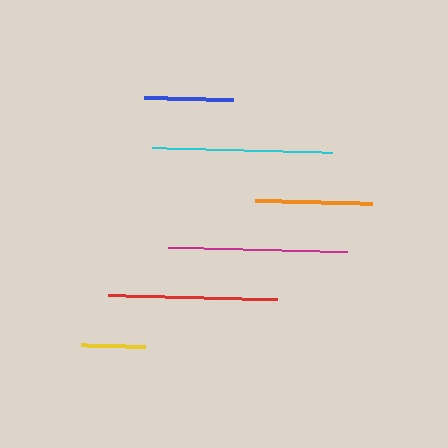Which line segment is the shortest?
The yellow line is the shortest at approximately 64 pixels.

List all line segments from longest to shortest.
From longest to shortest: cyan, magenta, red, orange, blue, yellow.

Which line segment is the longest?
The cyan line is the longest at approximately 180 pixels.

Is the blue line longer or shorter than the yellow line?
The blue line is longer than the yellow line.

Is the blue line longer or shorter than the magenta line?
The magenta line is longer than the blue line.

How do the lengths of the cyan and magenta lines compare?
The cyan and magenta lines are approximately the same length.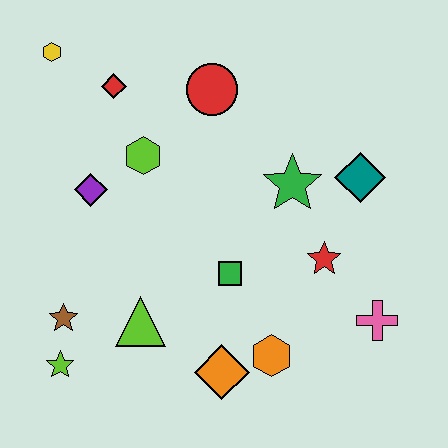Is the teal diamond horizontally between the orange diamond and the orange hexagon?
No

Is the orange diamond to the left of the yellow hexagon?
No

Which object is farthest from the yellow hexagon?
The pink cross is farthest from the yellow hexagon.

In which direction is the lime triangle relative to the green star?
The lime triangle is to the left of the green star.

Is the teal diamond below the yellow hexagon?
Yes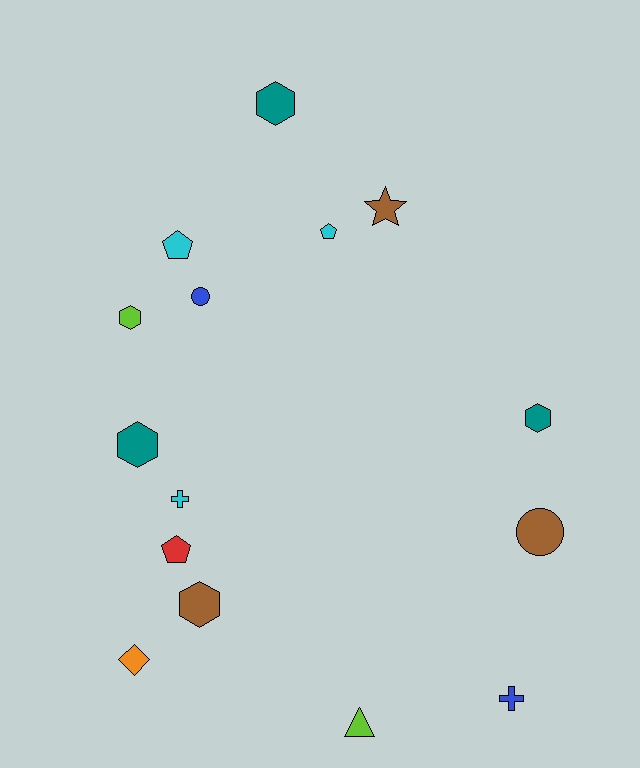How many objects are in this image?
There are 15 objects.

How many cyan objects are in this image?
There are 3 cyan objects.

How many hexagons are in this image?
There are 5 hexagons.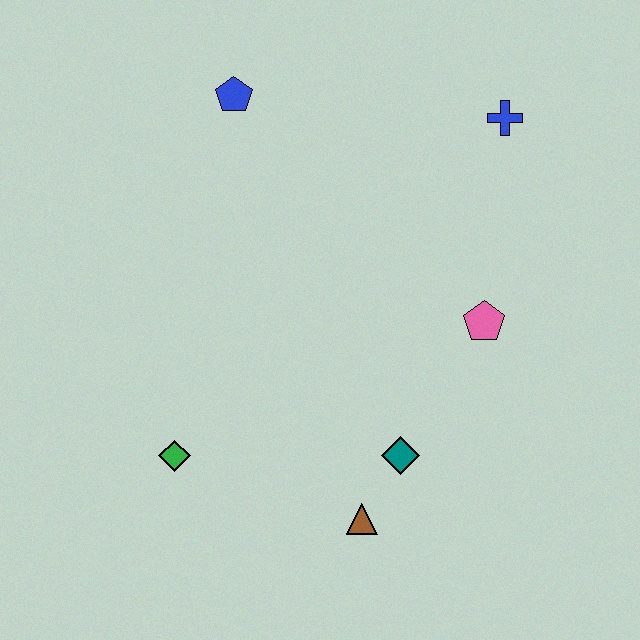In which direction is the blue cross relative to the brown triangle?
The blue cross is above the brown triangle.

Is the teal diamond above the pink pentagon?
No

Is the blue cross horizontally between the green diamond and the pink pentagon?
No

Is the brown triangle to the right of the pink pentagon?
No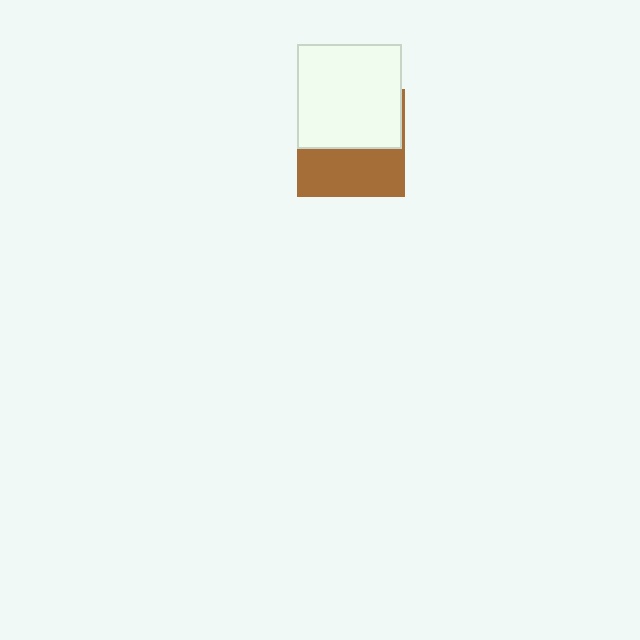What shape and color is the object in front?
The object in front is a white square.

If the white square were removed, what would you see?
You would see the complete brown square.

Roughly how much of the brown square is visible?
About half of it is visible (roughly 47%).